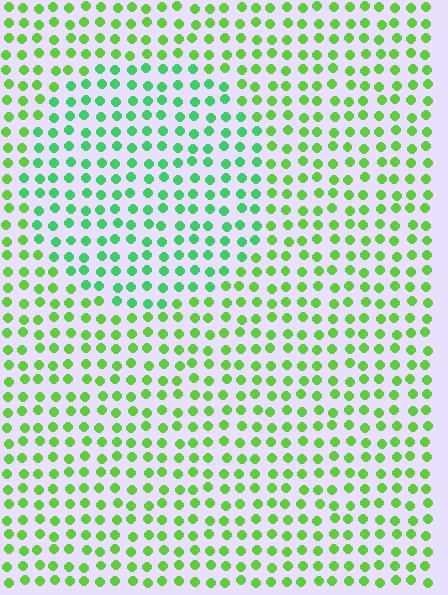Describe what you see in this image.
The image is filled with small lime elements in a uniform arrangement. A circle-shaped region is visible where the elements are tinted to a slightly different hue, forming a subtle color boundary.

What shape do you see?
I see a circle.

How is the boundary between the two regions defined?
The boundary is defined purely by a slight shift in hue (about 32 degrees). Spacing, size, and orientation are identical on both sides.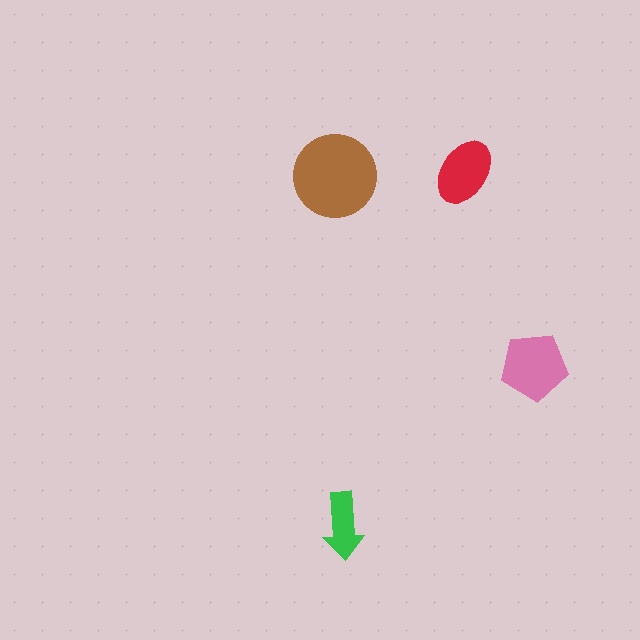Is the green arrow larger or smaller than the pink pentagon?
Smaller.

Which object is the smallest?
The green arrow.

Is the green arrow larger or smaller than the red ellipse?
Smaller.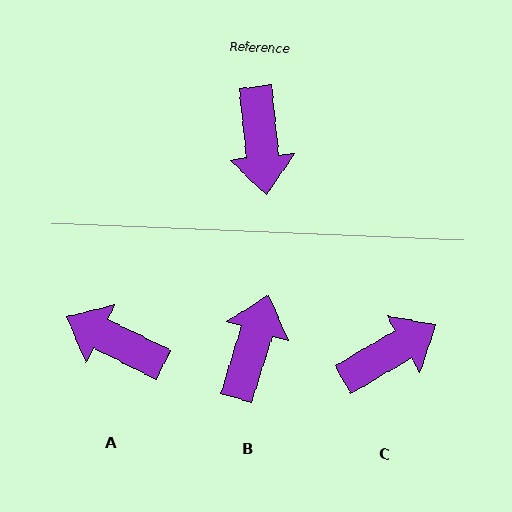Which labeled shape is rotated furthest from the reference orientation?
B, about 157 degrees away.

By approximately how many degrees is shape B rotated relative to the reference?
Approximately 157 degrees counter-clockwise.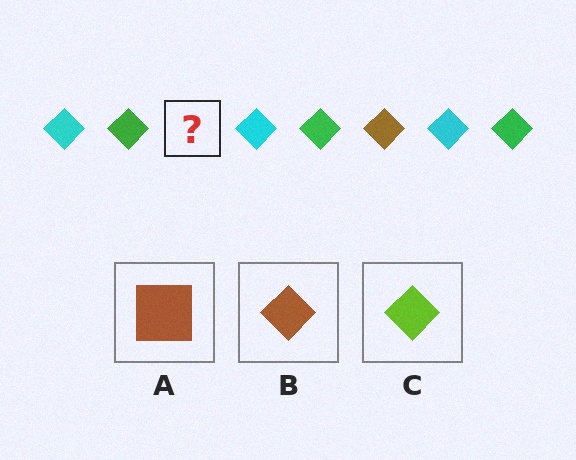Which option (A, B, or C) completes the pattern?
B.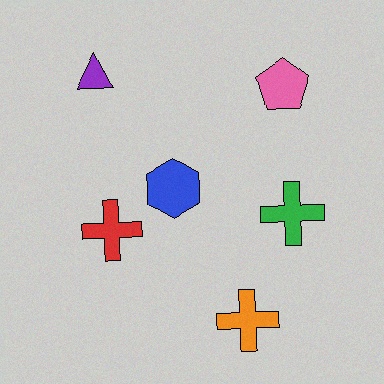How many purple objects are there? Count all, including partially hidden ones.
There is 1 purple object.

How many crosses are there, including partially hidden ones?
There are 3 crosses.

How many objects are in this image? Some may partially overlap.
There are 6 objects.